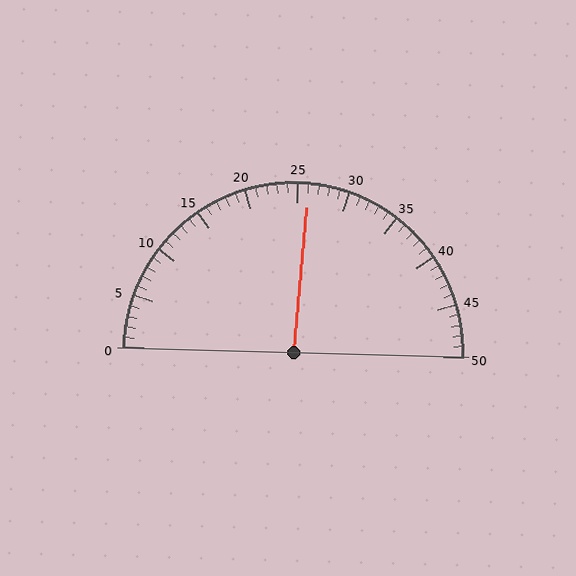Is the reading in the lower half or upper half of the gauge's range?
The reading is in the upper half of the range (0 to 50).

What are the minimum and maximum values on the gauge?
The gauge ranges from 0 to 50.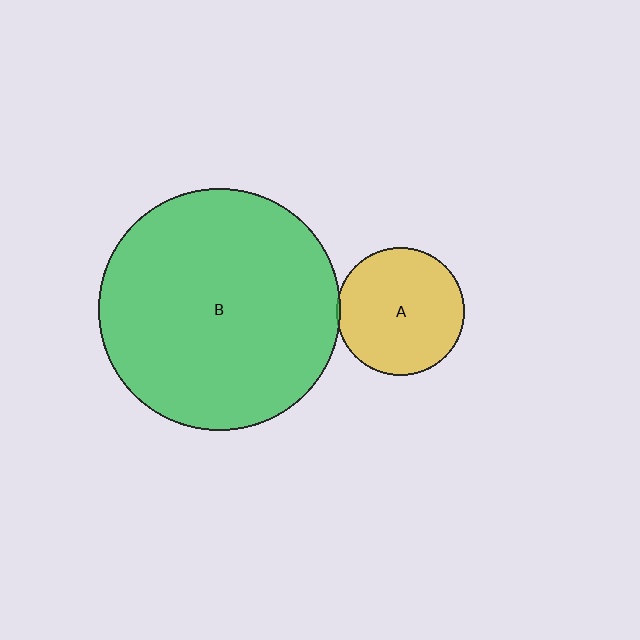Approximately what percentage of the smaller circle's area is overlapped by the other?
Approximately 5%.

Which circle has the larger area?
Circle B (green).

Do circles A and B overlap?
Yes.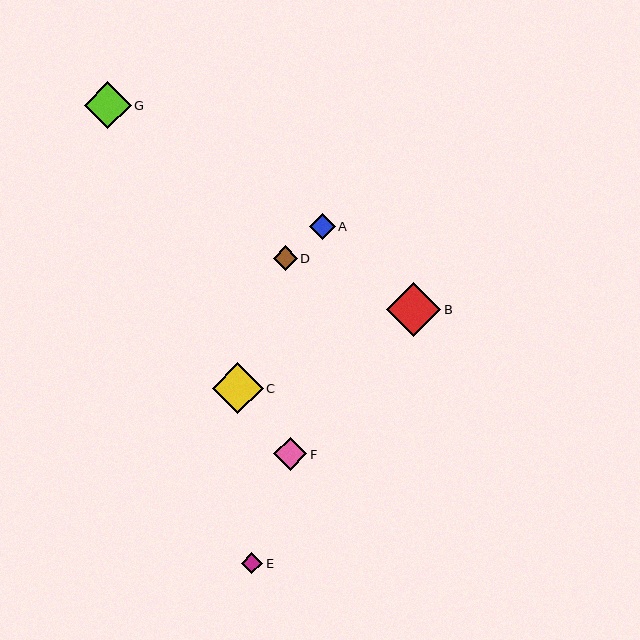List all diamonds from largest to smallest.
From largest to smallest: B, C, G, F, A, D, E.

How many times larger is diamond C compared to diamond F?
Diamond C is approximately 1.5 times the size of diamond F.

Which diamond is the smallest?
Diamond E is the smallest with a size of approximately 21 pixels.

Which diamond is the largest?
Diamond B is the largest with a size of approximately 54 pixels.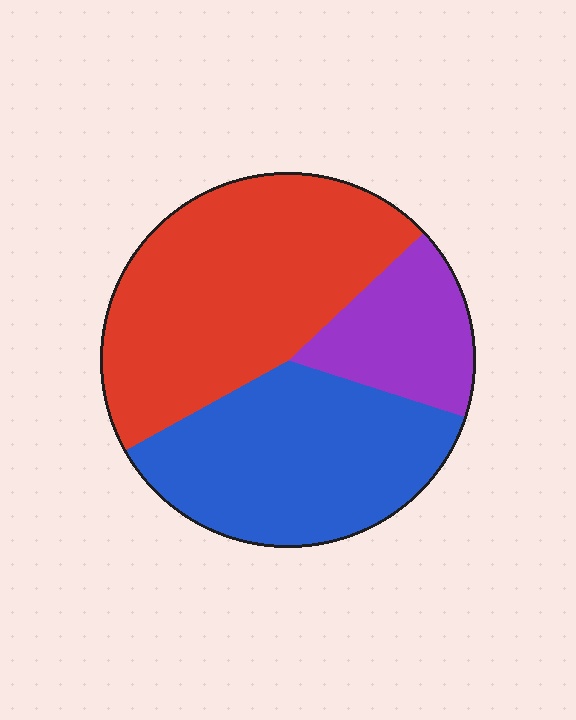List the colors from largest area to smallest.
From largest to smallest: red, blue, purple.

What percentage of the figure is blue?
Blue covers 37% of the figure.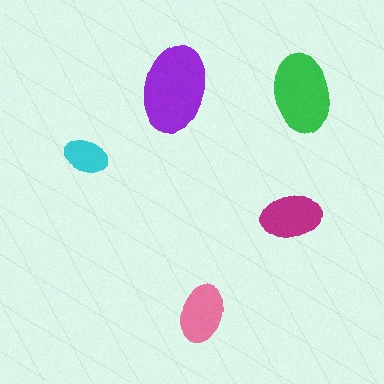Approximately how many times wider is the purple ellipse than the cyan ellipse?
About 2 times wider.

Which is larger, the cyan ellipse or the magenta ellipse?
The magenta one.